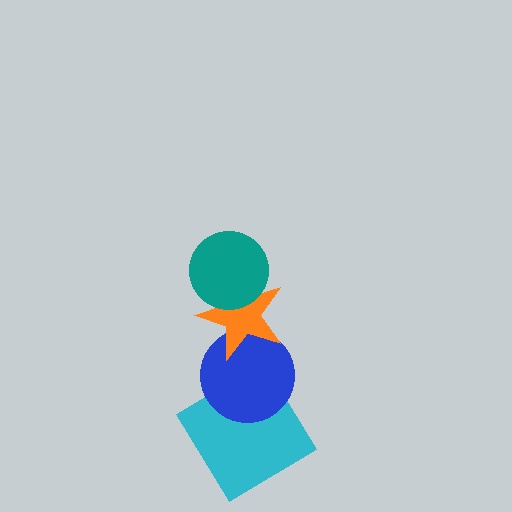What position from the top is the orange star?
The orange star is 2nd from the top.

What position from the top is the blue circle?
The blue circle is 3rd from the top.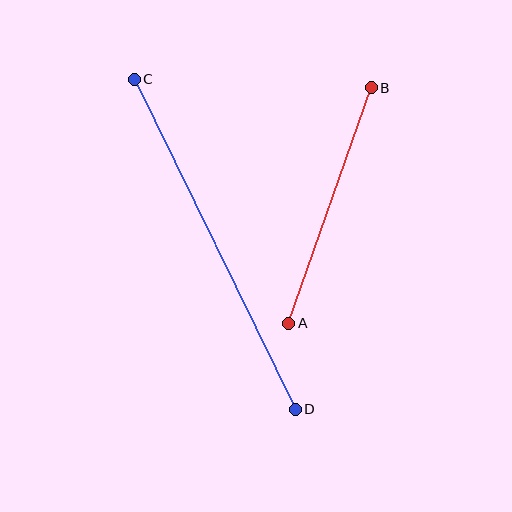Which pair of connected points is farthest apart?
Points C and D are farthest apart.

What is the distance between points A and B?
The distance is approximately 249 pixels.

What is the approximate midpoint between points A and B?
The midpoint is at approximately (330, 206) pixels.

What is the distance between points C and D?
The distance is approximately 367 pixels.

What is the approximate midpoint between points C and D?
The midpoint is at approximately (215, 244) pixels.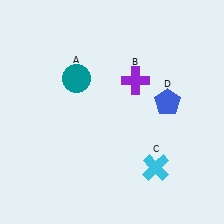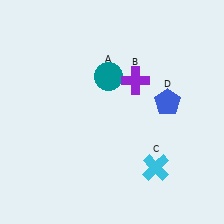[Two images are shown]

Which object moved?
The teal circle (A) moved right.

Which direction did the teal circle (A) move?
The teal circle (A) moved right.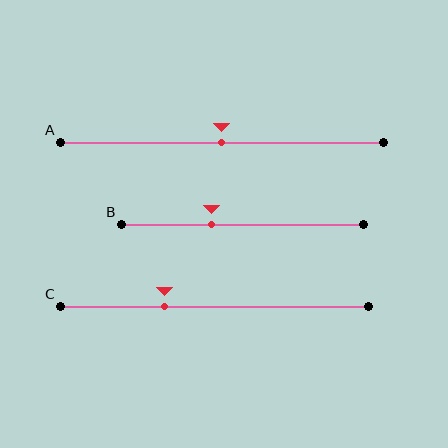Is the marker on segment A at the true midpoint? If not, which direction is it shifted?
Yes, the marker on segment A is at the true midpoint.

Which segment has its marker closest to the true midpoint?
Segment A has its marker closest to the true midpoint.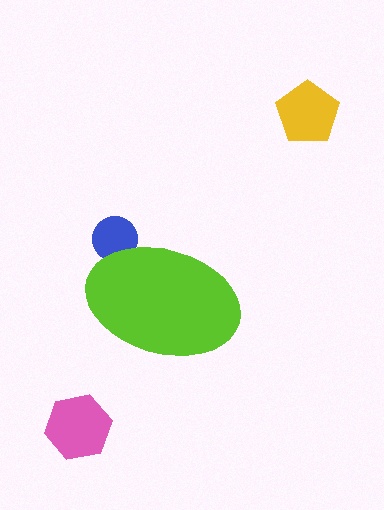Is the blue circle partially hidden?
Yes, the blue circle is partially hidden behind the lime ellipse.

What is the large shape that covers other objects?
A lime ellipse.